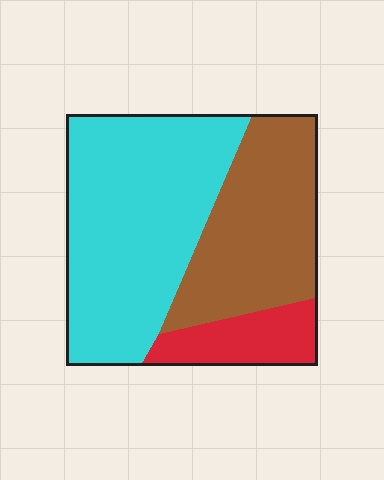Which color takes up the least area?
Red, at roughly 15%.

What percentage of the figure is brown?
Brown takes up between a quarter and a half of the figure.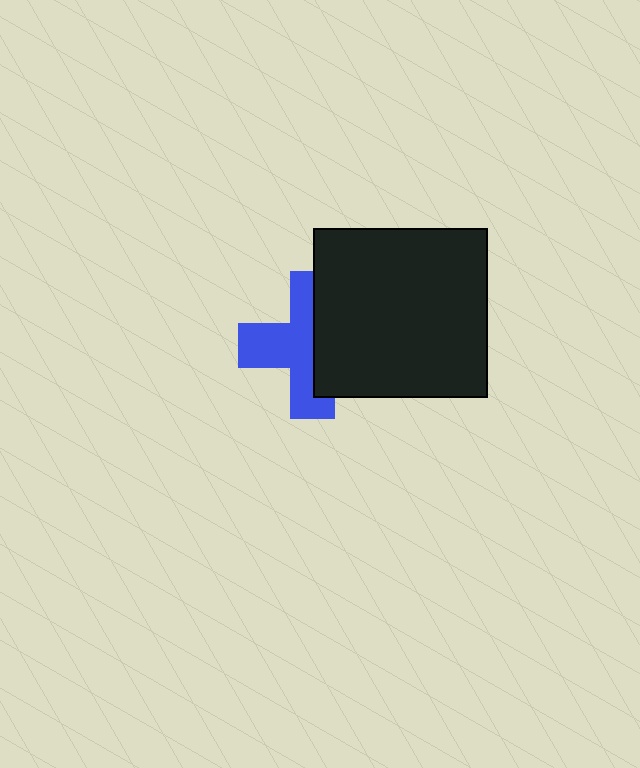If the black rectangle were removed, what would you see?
You would see the complete blue cross.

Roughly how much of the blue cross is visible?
About half of it is visible (roughly 56%).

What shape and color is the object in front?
The object in front is a black rectangle.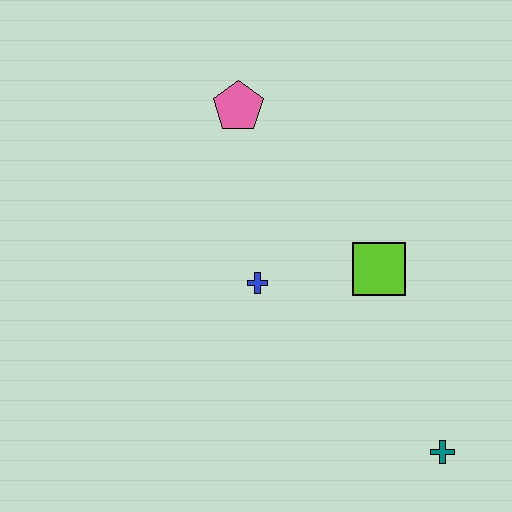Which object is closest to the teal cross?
The lime square is closest to the teal cross.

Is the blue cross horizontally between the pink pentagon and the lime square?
Yes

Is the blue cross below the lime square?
Yes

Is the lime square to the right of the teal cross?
No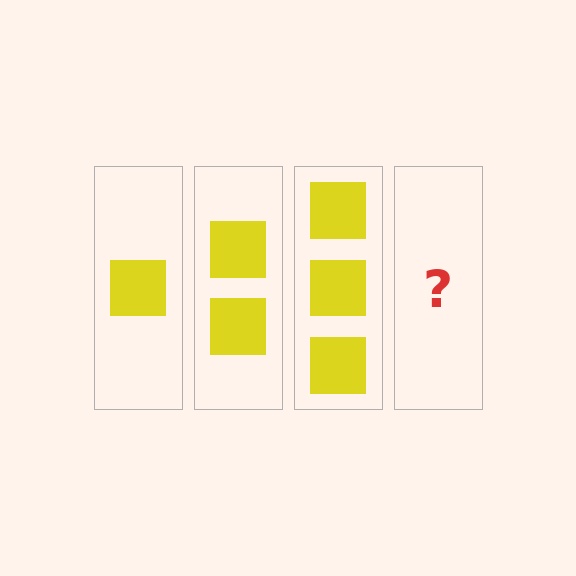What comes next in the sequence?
The next element should be 4 squares.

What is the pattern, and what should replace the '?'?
The pattern is that each step adds one more square. The '?' should be 4 squares.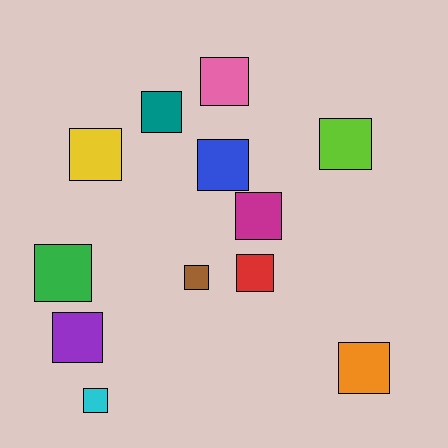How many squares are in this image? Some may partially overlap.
There are 12 squares.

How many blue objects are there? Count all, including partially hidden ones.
There is 1 blue object.